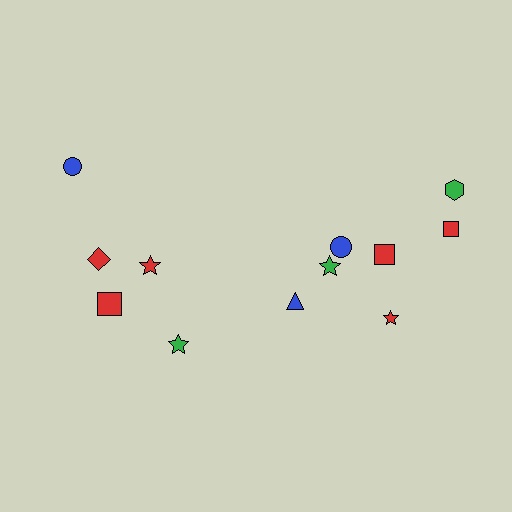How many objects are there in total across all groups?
There are 12 objects.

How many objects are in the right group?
There are 7 objects.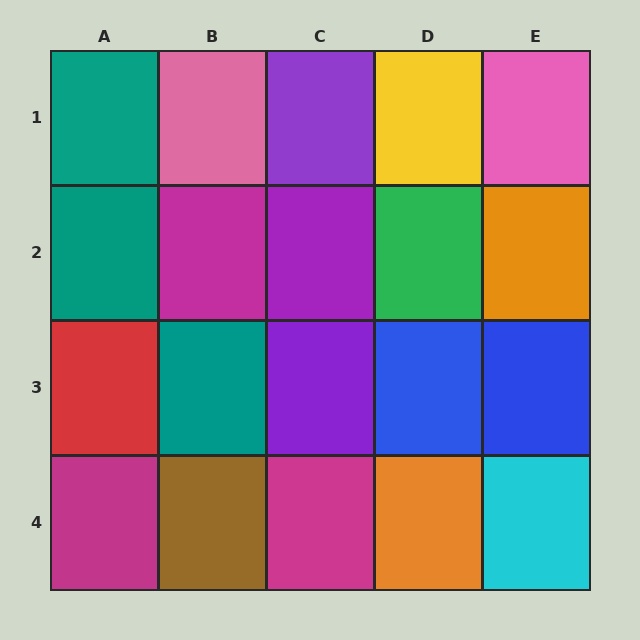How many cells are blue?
2 cells are blue.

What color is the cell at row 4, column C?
Magenta.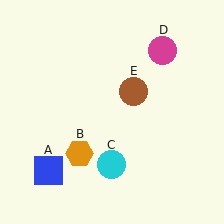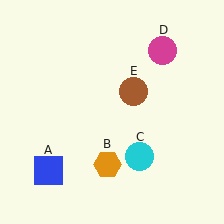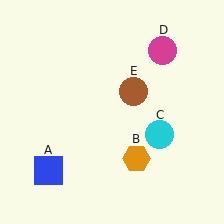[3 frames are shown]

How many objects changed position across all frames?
2 objects changed position: orange hexagon (object B), cyan circle (object C).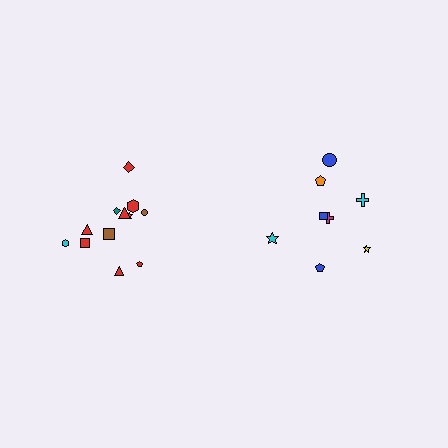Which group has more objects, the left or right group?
The left group.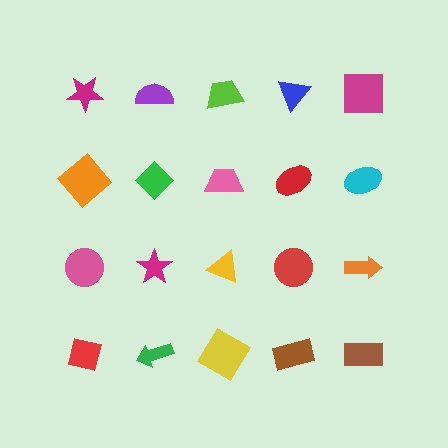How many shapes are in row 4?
5 shapes.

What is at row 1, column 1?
A magenta star.